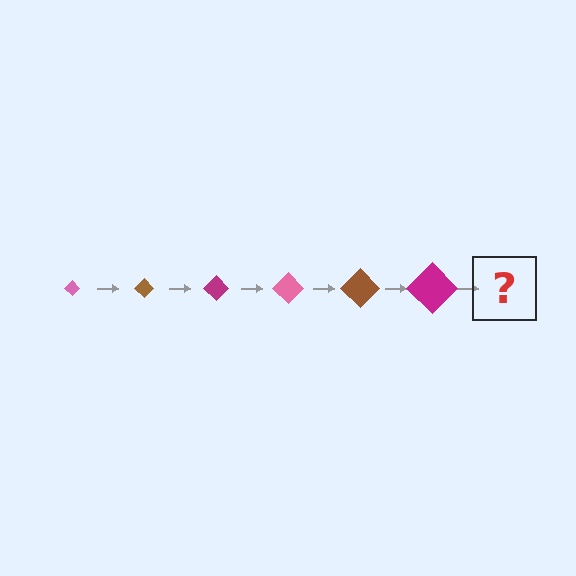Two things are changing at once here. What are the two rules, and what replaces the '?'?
The two rules are that the diamond grows larger each step and the color cycles through pink, brown, and magenta. The '?' should be a pink diamond, larger than the previous one.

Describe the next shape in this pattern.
It should be a pink diamond, larger than the previous one.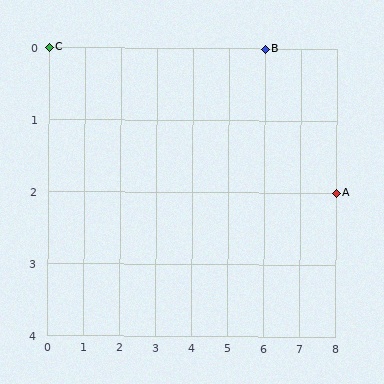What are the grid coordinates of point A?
Point A is at grid coordinates (8, 2).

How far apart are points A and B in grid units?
Points A and B are 2 columns and 2 rows apart (about 2.8 grid units diagonally).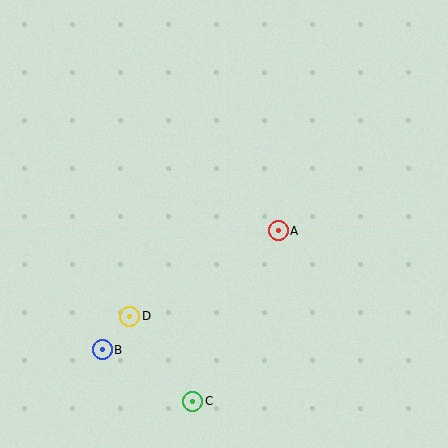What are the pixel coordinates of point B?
Point B is at (102, 350).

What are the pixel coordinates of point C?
Point C is at (193, 401).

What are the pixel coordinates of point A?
Point A is at (278, 231).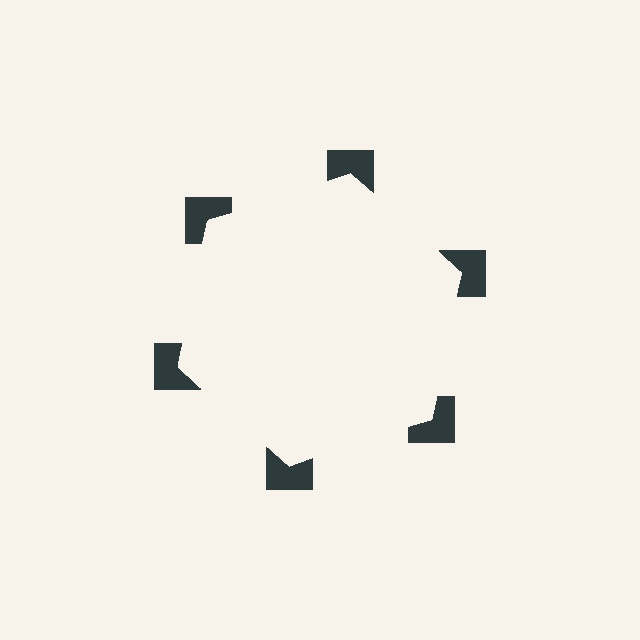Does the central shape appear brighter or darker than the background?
It typically appears slightly brighter than the background, even though no actual brightness change is drawn.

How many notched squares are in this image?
There are 6 — one at each vertex of the illusory hexagon.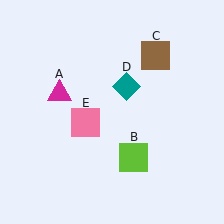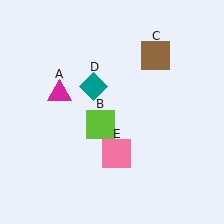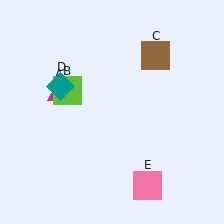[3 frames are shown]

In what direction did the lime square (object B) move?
The lime square (object B) moved up and to the left.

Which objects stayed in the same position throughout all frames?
Magenta triangle (object A) and brown square (object C) remained stationary.